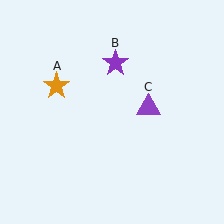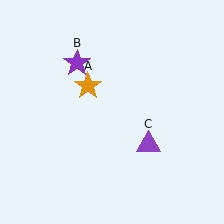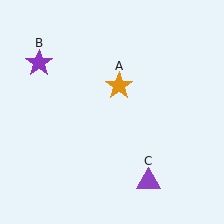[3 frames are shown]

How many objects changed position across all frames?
3 objects changed position: orange star (object A), purple star (object B), purple triangle (object C).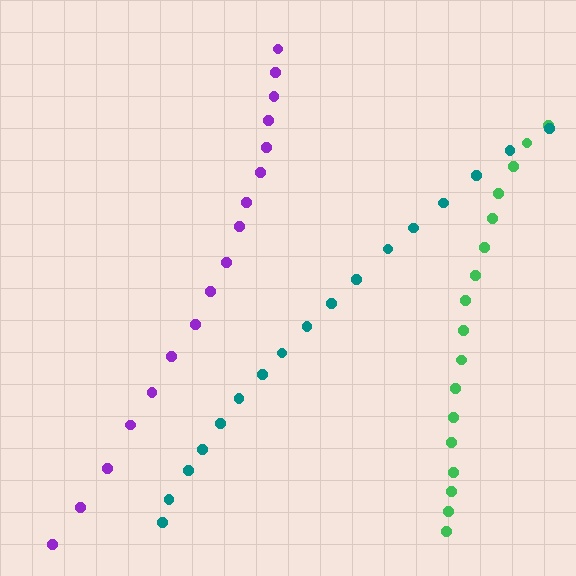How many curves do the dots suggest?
There are 3 distinct paths.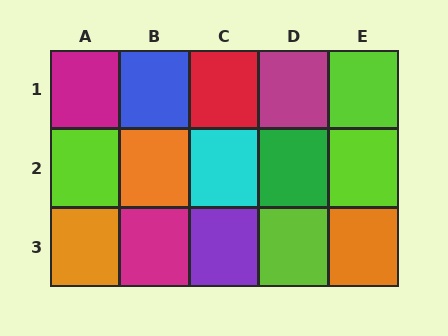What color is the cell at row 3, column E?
Orange.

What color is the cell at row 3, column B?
Magenta.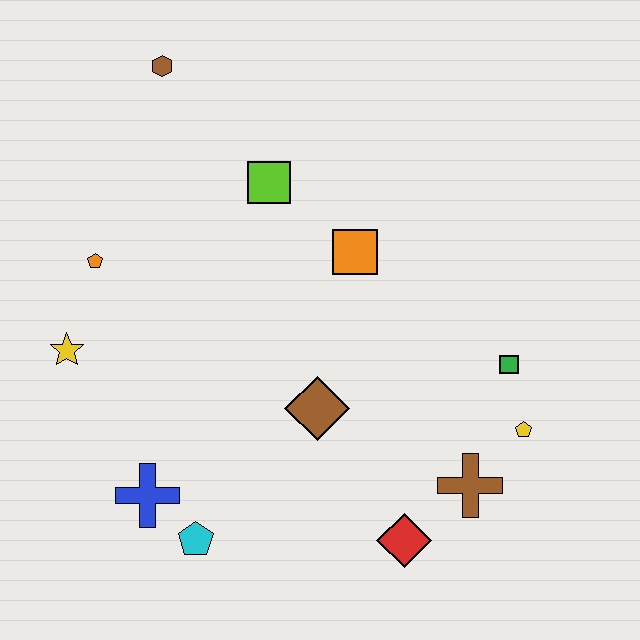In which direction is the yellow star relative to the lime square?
The yellow star is to the left of the lime square.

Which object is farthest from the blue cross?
The brown hexagon is farthest from the blue cross.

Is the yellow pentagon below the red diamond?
No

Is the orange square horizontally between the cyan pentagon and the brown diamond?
No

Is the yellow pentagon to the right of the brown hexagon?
Yes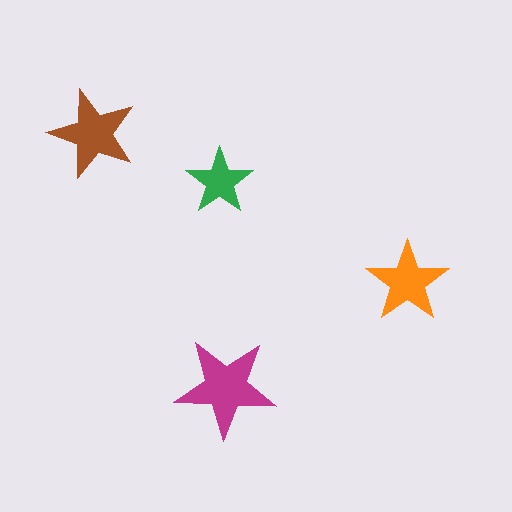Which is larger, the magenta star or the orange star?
The magenta one.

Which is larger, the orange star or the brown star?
The brown one.